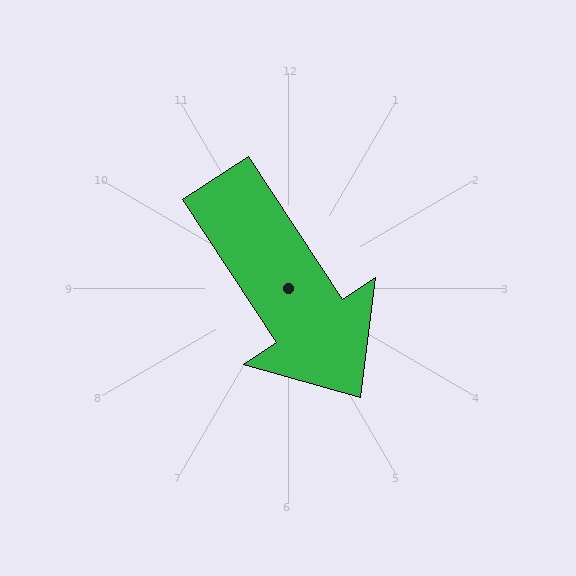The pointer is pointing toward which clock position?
Roughly 5 o'clock.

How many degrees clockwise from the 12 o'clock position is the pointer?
Approximately 147 degrees.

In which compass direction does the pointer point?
Southeast.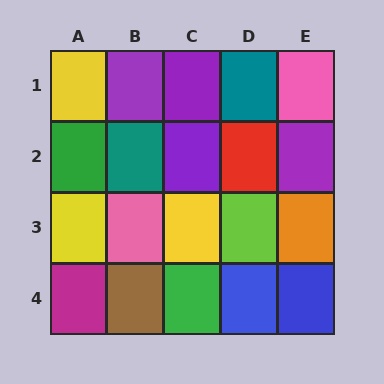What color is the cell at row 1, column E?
Pink.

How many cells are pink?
2 cells are pink.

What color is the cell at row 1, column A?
Yellow.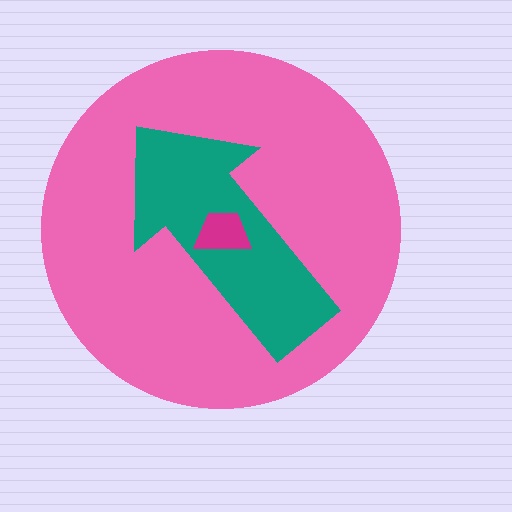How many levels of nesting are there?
3.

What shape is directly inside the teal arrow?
The magenta trapezoid.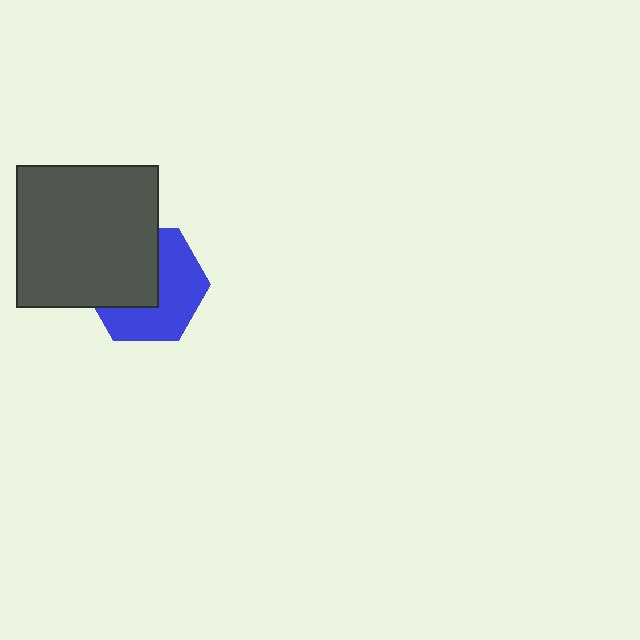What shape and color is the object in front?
The object in front is a dark gray square.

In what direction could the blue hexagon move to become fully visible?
The blue hexagon could move toward the lower-right. That would shift it out from behind the dark gray square entirely.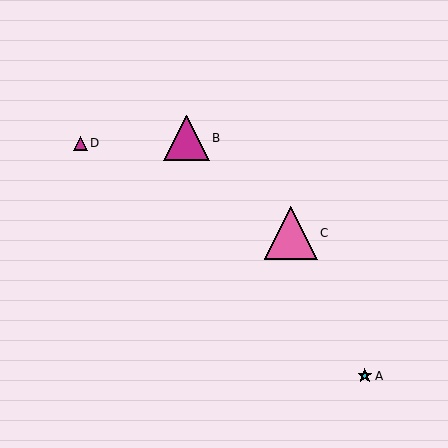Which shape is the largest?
The pink triangle (labeled C) is the largest.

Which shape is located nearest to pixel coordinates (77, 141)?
The magenta triangle (labeled D) at (81, 143) is nearest to that location.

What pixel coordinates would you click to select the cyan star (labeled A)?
Click at (365, 376) to select the cyan star A.